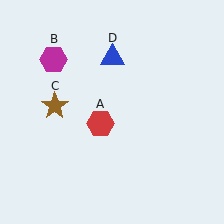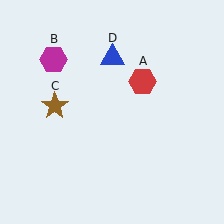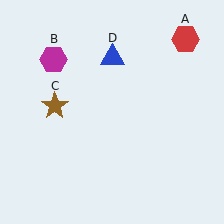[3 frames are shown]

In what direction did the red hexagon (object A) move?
The red hexagon (object A) moved up and to the right.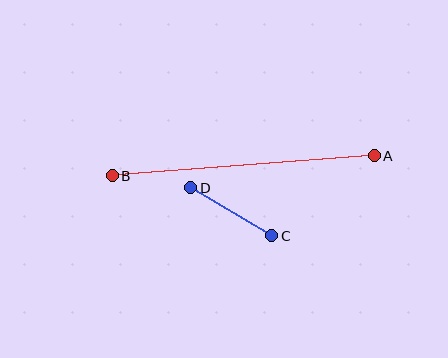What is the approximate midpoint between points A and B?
The midpoint is at approximately (243, 166) pixels.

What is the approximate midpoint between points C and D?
The midpoint is at approximately (231, 212) pixels.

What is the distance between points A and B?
The distance is approximately 263 pixels.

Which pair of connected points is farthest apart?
Points A and B are farthest apart.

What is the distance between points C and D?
The distance is approximately 94 pixels.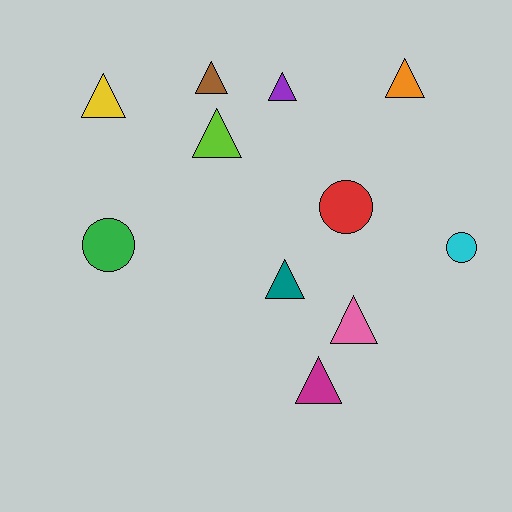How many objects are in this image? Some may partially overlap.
There are 11 objects.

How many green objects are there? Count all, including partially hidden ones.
There is 1 green object.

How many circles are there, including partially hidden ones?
There are 3 circles.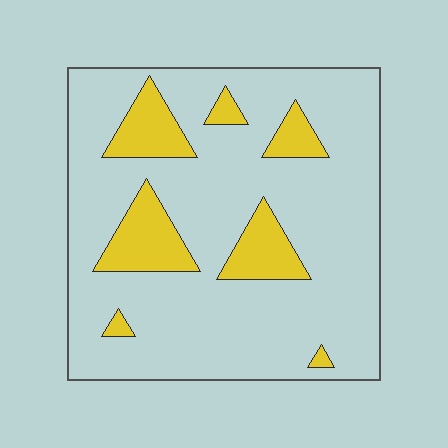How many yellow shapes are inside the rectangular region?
7.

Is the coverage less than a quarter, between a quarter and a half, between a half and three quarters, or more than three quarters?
Less than a quarter.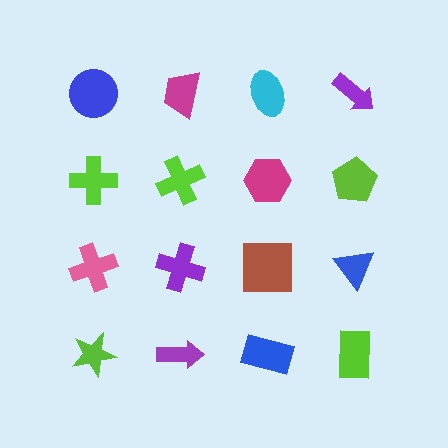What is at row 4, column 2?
A purple arrow.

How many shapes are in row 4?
4 shapes.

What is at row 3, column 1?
A pink cross.